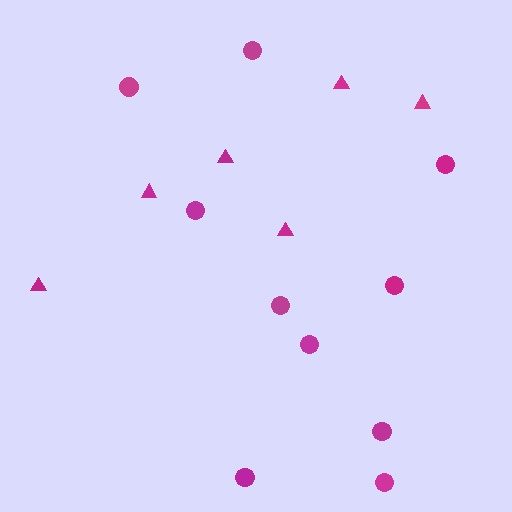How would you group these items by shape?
There are 2 groups: one group of circles (10) and one group of triangles (6).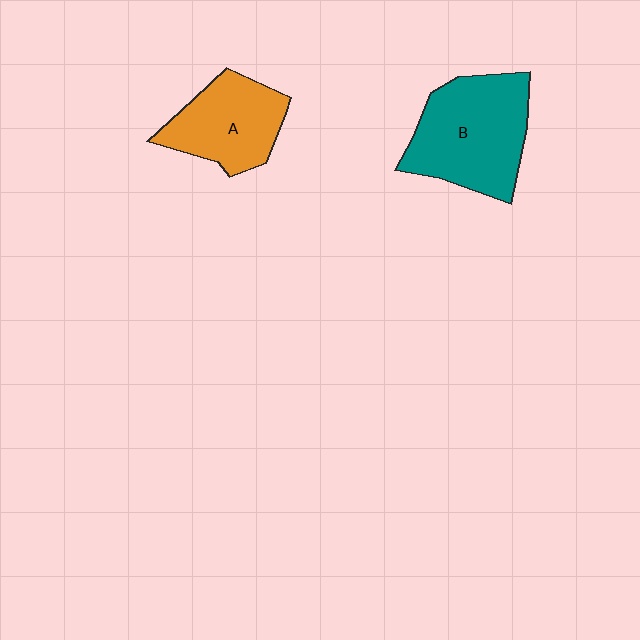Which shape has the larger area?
Shape B (teal).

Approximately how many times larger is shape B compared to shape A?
Approximately 1.4 times.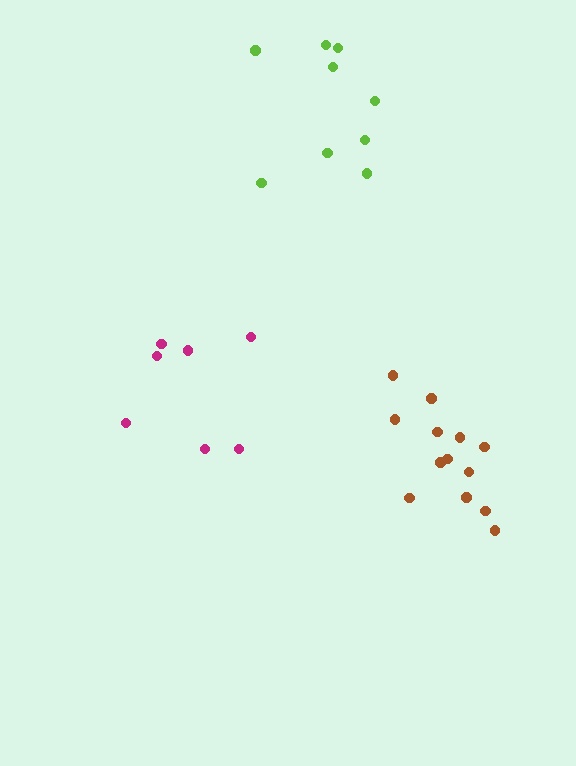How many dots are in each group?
Group 1: 13 dots, Group 2: 7 dots, Group 3: 9 dots (29 total).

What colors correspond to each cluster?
The clusters are colored: brown, magenta, lime.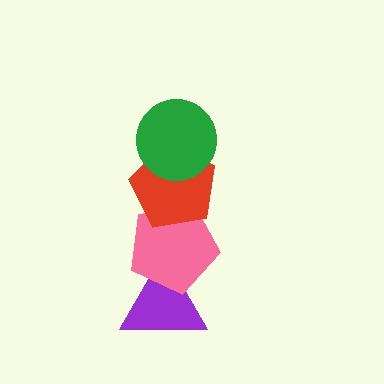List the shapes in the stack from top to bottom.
From top to bottom: the green circle, the red pentagon, the pink pentagon, the purple triangle.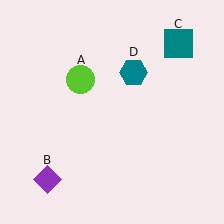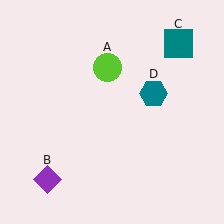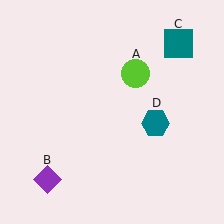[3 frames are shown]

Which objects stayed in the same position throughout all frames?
Purple diamond (object B) and teal square (object C) remained stationary.